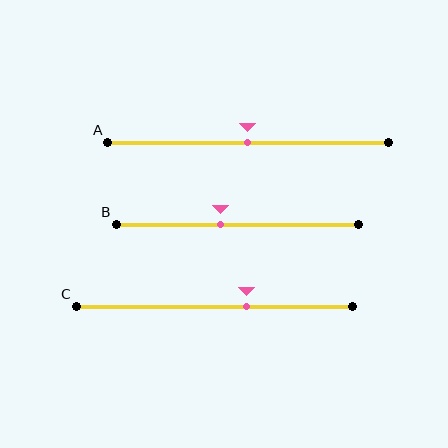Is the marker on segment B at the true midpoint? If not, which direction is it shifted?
No, the marker on segment B is shifted to the left by about 7% of the segment length.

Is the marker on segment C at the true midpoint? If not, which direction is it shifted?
No, the marker on segment C is shifted to the right by about 12% of the segment length.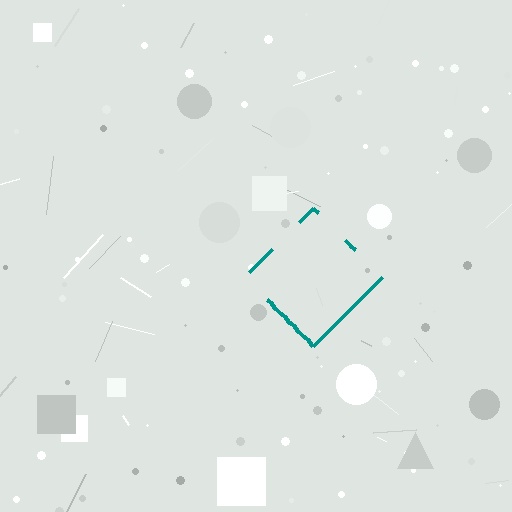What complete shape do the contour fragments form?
The contour fragments form a diamond.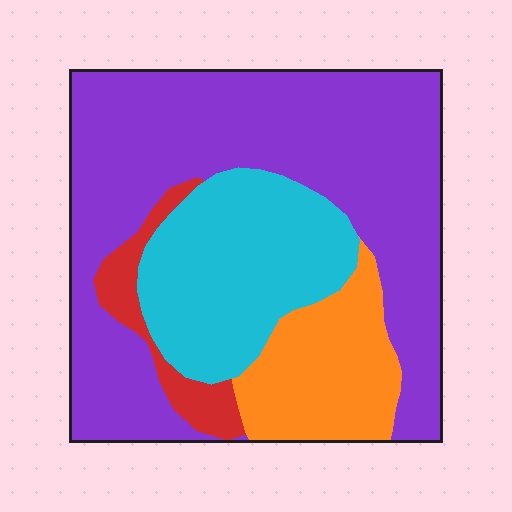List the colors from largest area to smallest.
From largest to smallest: purple, cyan, orange, red.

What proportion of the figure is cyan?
Cyan takes up about one quarter (1/4) of the figure.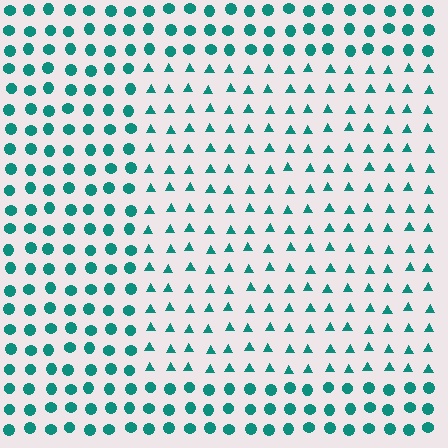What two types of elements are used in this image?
The image uses triangles inside the rectangle region and circles outside it.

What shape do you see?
I see a rectangle.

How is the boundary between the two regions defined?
The boundary is defined by a change in element shape: triangles inside vs. circles outside. All elements share the same color and spacing.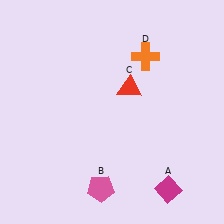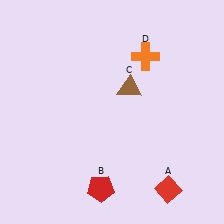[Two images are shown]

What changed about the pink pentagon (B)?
In Image 1, B is pink. In Image 2, it changed to red.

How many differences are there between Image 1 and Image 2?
There are 3 differences between the two images.